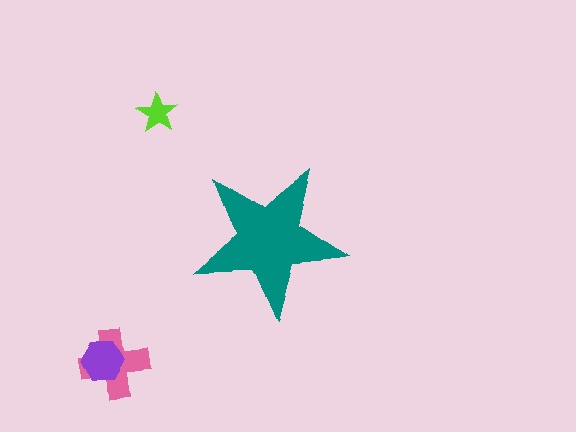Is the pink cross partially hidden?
No, the pink cross is fully visible.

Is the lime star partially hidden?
No, the lime star is fully visible.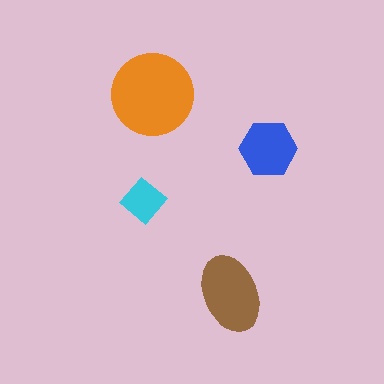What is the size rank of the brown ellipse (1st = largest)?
2nd.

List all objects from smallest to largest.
The cyan diamond, the blue hexagon, the brown ellipse, the orange circle.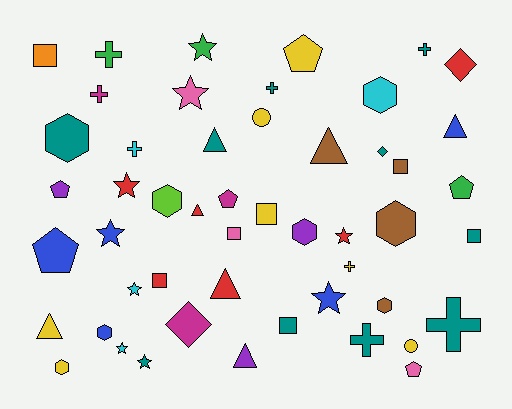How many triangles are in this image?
There are 7 triangles.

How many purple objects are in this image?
There are 3 purple objects.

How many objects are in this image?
There are 50 objects.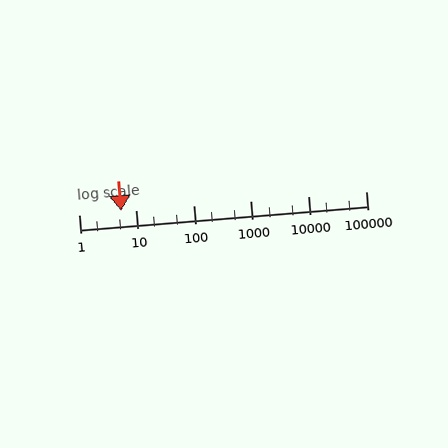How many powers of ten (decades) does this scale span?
The scale spans 5 decades, from 1 to 100000.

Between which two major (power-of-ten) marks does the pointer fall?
The pointer is between 1 and 10.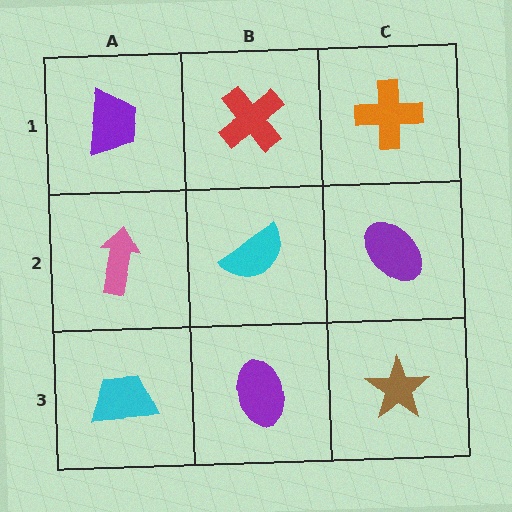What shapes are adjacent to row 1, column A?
A pink arrow (row 2, column A), a red cross (row 1, column B).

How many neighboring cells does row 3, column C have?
2.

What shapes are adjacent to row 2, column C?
An orange cross (row 1, column C), a brown star (row 3, column C), a cyan semicircle (row 2, column B).